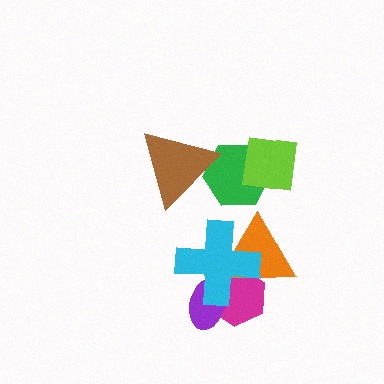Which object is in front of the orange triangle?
The cyan cross is in front of the orange triangle.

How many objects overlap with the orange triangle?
2 objects overlap with the orange triangle.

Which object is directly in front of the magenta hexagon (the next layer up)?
The orange triangle is directly in front of the magenta hexagon.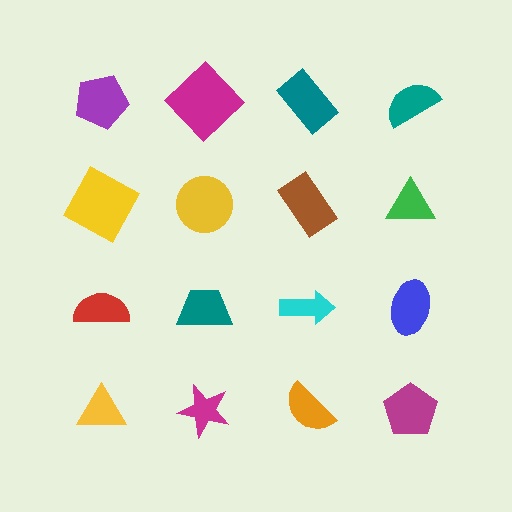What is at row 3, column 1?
A red semicircle.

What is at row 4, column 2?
A magenta star.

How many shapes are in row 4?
4 shapes.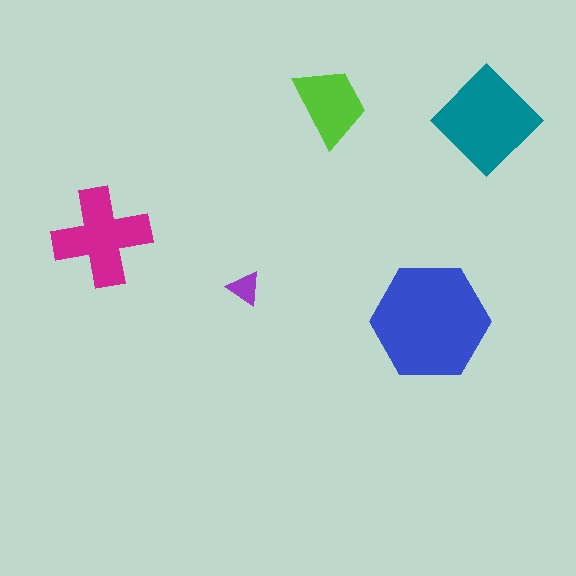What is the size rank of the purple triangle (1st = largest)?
5th.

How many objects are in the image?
There are 5 objects in the image.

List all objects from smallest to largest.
The purple triangle, the lime trapezoid, the magenta cross, the teal diamond, the blue hexagon.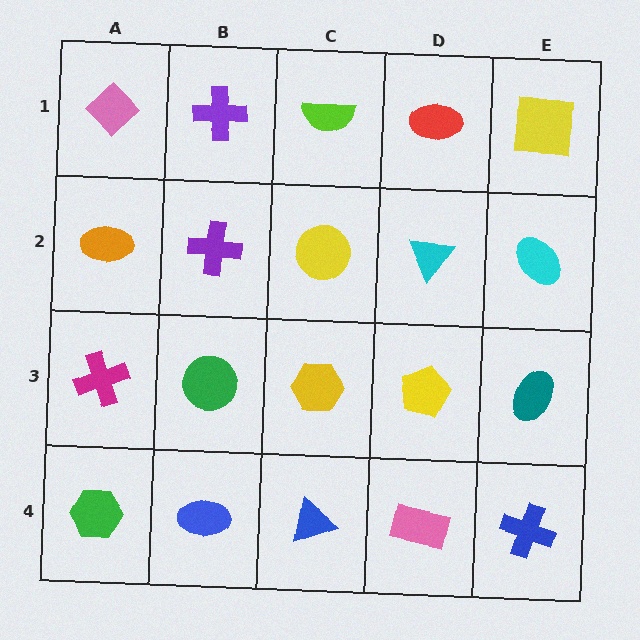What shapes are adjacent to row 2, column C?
A lime semicircle (row 1, column C), a yellow hexagon (row 3, column C), a purple cross (row 2, column B), a cyan triangle (row 2, column D).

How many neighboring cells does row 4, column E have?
2.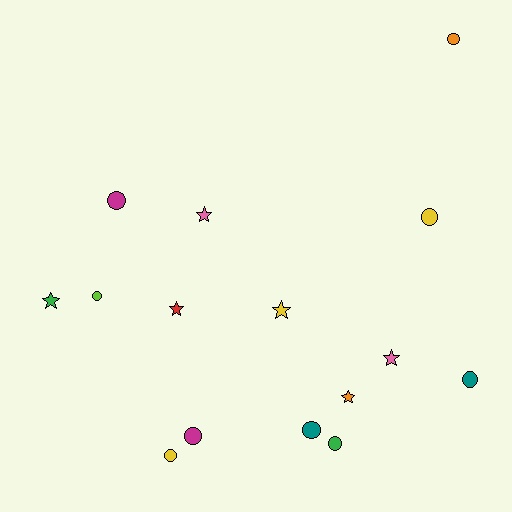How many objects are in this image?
There are 15 objects.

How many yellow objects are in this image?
There are 3 yellow objects.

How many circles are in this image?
There are 9 circles.